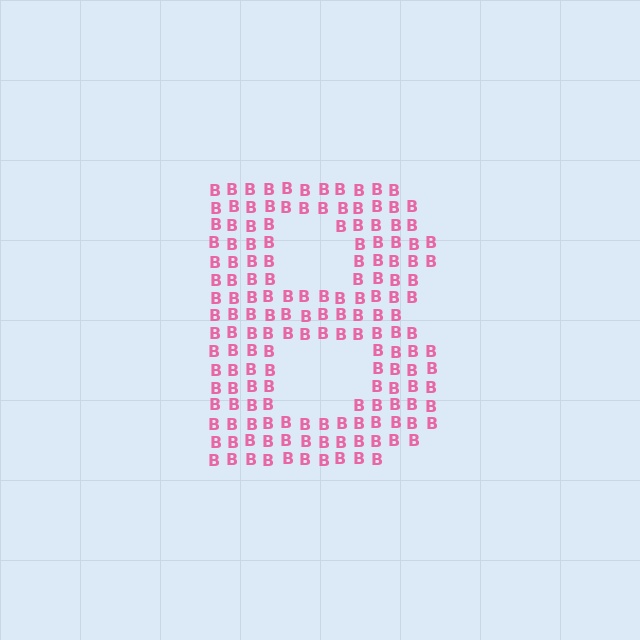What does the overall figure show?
The overall figure shows the letter B.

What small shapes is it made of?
It is made of small letter B's.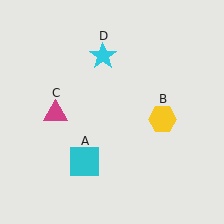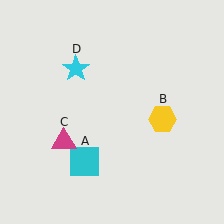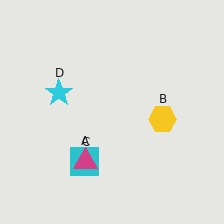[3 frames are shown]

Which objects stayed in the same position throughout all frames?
Cyan square (object A) and yellow hexagon (object B) remained stationary.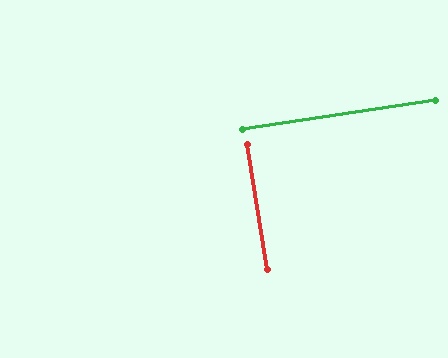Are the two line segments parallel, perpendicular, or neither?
Perpendicular — they meet at approximately 89°.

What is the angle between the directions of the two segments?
Approximately 89 degrees.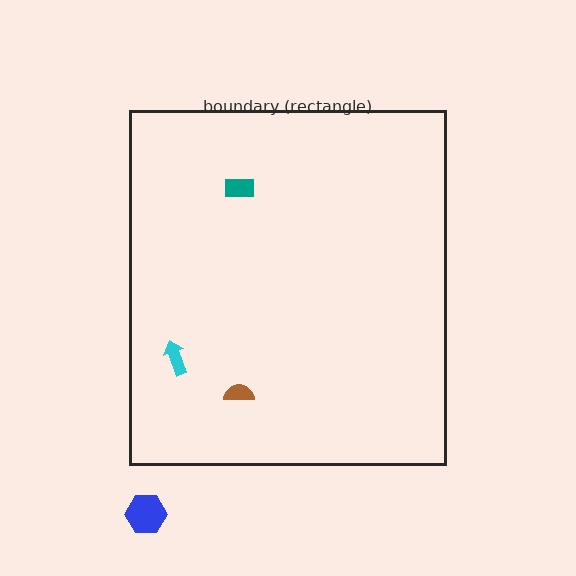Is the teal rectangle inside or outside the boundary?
Inside.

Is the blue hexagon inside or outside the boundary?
Outside.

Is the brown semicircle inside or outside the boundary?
Inside.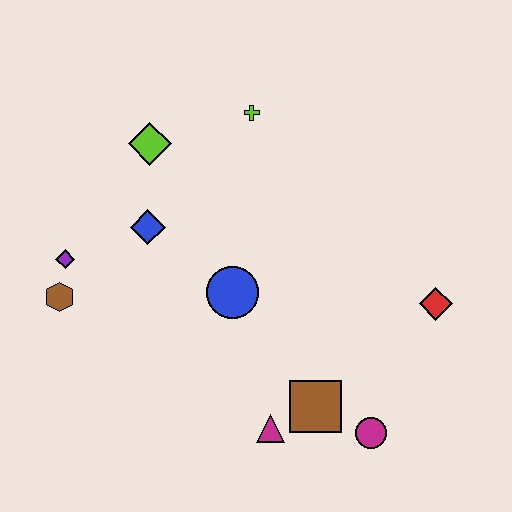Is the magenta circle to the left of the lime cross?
No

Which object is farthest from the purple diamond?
The red diamond is farthest from the purple diamond.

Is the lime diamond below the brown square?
No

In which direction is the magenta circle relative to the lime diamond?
The magenta circle is below the lime diamond.